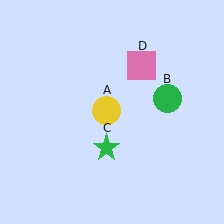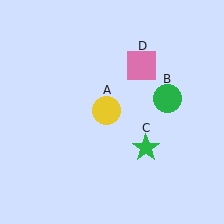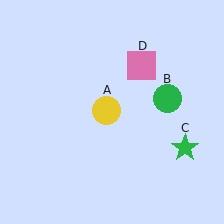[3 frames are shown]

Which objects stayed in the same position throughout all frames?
Yellow circle (object A) and green circle (object B) and pink square (object D) remained stationary.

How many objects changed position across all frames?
1 object changed position: green star (object C).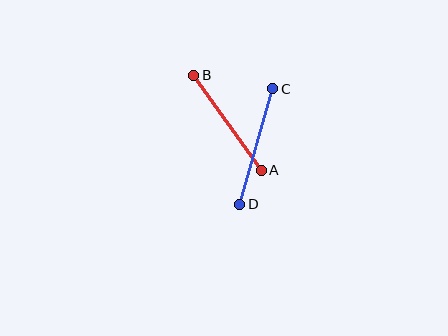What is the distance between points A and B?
The distance is approximately 116 pixels.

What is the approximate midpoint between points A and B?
The midpoint is at approximately (227, 123) pixels.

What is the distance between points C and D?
The distance is approximately 120 pixels.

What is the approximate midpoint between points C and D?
The midpoint is at approximately (256, 146) pixels.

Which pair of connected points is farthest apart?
Points C and D are farthest apart.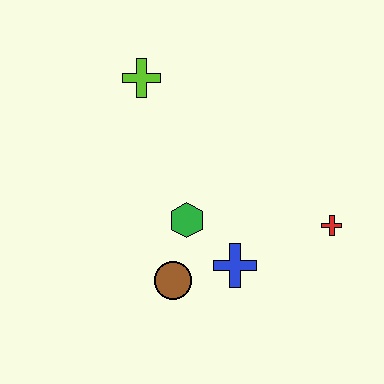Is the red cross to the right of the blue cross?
Yes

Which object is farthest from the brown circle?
The lime cross is farthest from the brown circle.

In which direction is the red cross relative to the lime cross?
The red cross is to the right of the lime cross.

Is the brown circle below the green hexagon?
Yes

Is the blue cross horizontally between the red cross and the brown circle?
Yes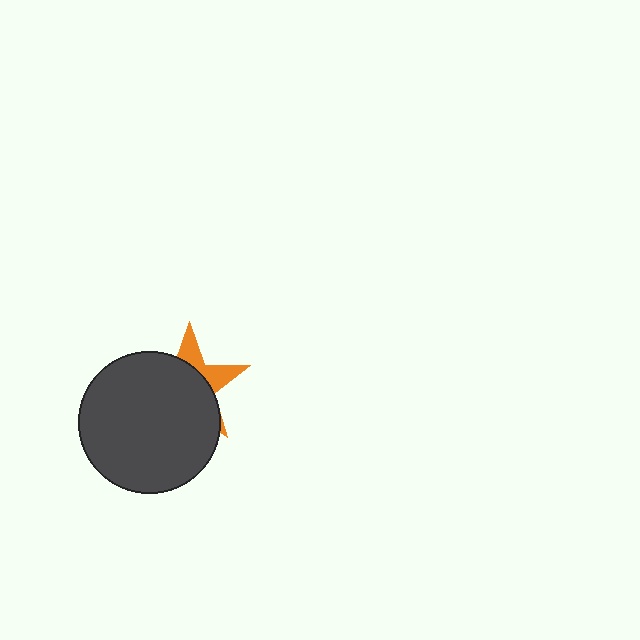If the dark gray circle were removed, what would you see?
You would see the complete orange star.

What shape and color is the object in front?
The object in front is a dark gray circle.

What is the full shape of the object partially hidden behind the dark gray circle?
The partially hidden object is an orange star.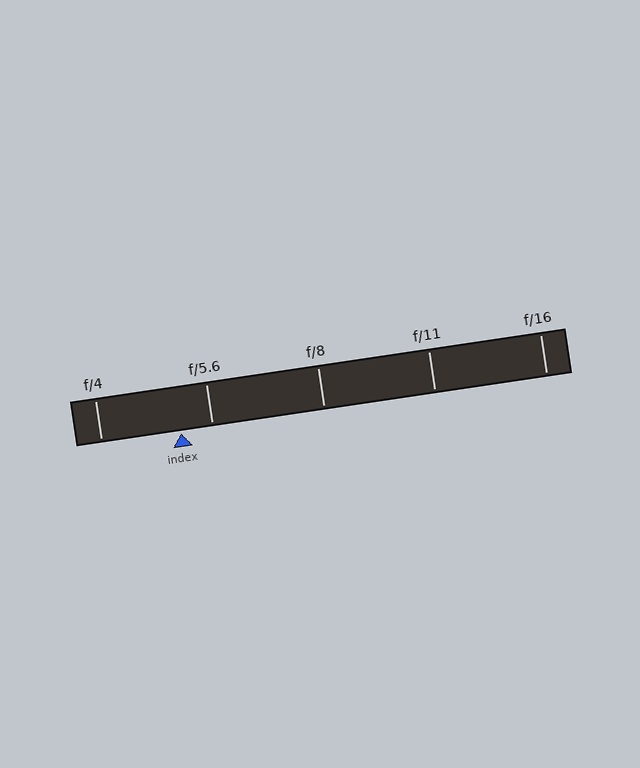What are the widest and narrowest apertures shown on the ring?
The widest aperture shown is f/4 and the narrowest is f/16.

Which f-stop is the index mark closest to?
The index mark is closest to f/5.6.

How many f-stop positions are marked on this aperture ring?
There are 5 f-stop positions marked.